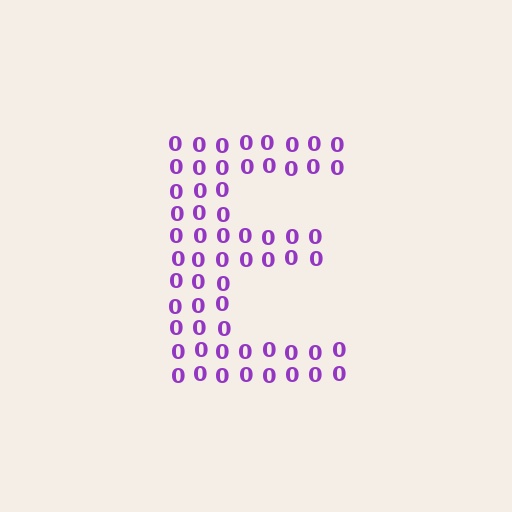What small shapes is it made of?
It is made of small digit 0's.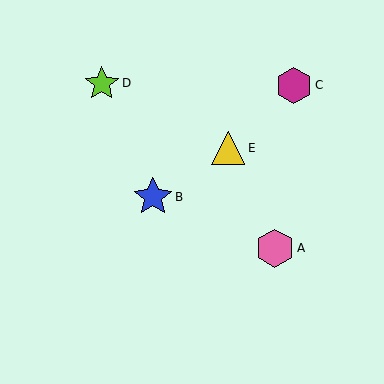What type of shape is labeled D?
Shape D is a lime star.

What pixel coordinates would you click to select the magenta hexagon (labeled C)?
Click at (294, 85) to select the magenta hexagon C.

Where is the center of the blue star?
The center of the blue star is at (153, 197).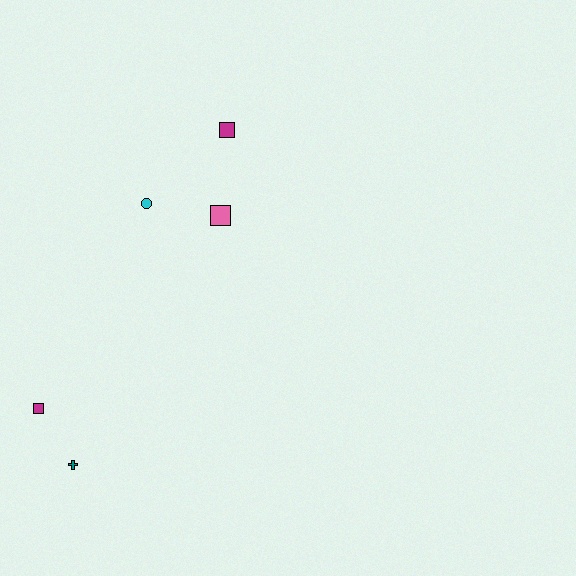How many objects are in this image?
There are 5 objects.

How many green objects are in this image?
There are no green objects.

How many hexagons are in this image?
There are no hexagons.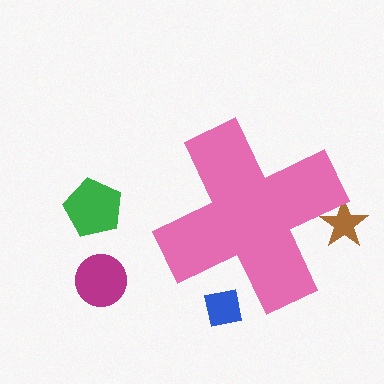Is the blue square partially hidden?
Yes, the blue square is partially hidden behind the pink cross.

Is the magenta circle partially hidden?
No, the magenta circle is fully visible.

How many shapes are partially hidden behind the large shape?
2 shapes are partially hidden.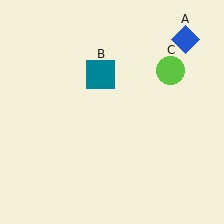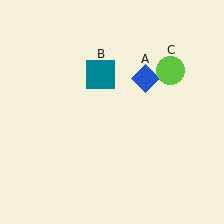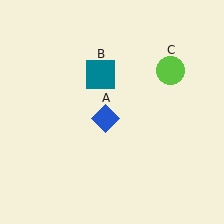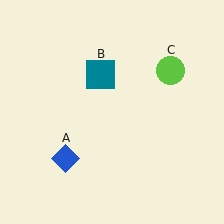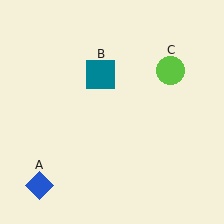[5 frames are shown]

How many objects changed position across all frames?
1 object changed position: blue diamond (object A).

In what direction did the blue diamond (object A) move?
The blue diamond (object A) moved down and to the left.